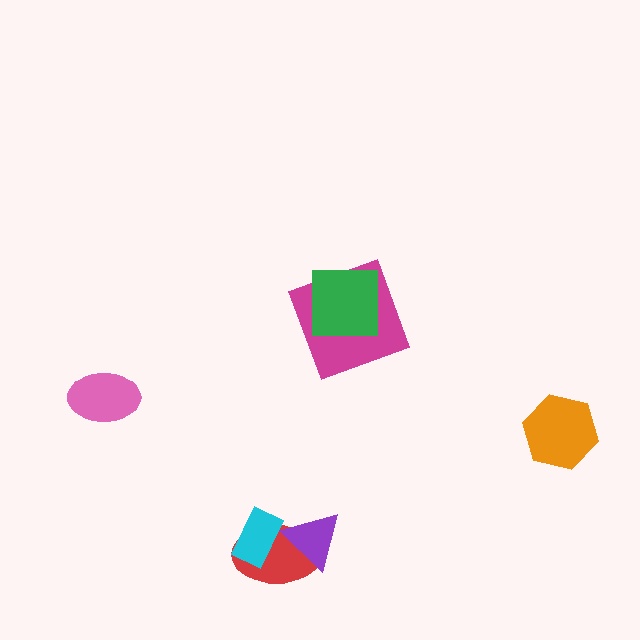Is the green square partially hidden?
No, no other shape covers it.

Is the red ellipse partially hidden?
Yes, it is partially covered by another shape.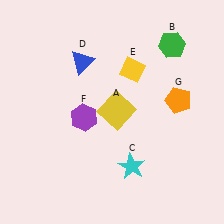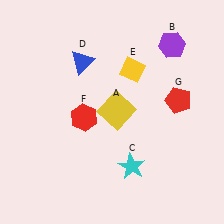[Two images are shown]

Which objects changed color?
B changed from green to purple. F changed from purple to red. G changed from orange to red.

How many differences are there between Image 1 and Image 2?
There are 3 differences between the two images.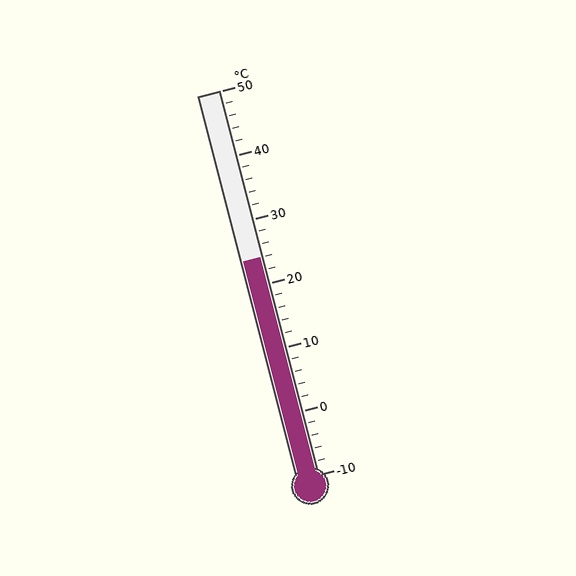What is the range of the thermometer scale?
The thermometer scale ranges from -10°C to 50°C.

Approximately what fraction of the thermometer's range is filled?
The thermometer is filled to approximately 55% of its range.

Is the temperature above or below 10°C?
The temperature is above 10°C.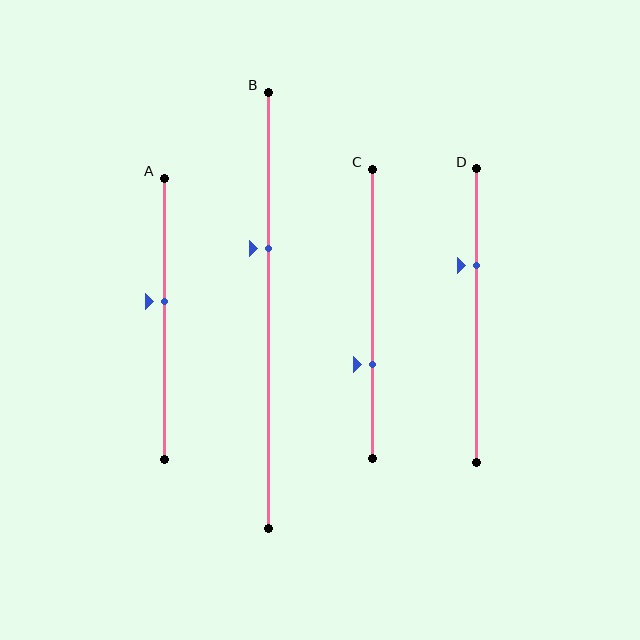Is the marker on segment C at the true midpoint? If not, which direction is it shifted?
No, the marker on segment C is shifted downward by about 18% of the segment length.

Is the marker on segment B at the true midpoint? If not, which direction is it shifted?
No, the marker on segment B is shifted upward by about 14% of the segment length.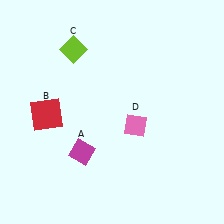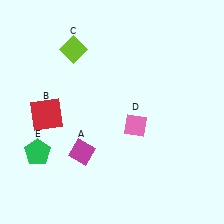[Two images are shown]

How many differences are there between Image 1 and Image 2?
There is 1 difference between the two images.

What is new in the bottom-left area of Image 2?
A green pentagon (E) was added in the bottom-left area of Image 2.